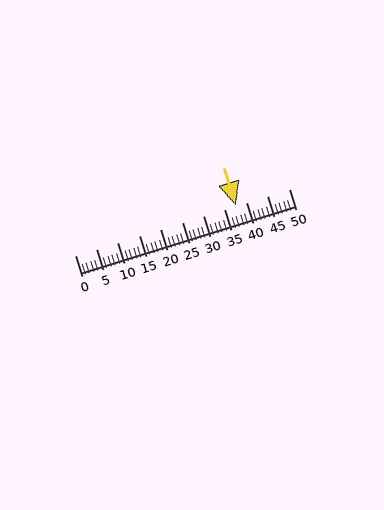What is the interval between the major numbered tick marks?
The major tick marks are spaced 5 units apart.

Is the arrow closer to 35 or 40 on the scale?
The arrow is closer to 40.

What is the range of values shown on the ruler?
The ruler shows values from 0 to 50.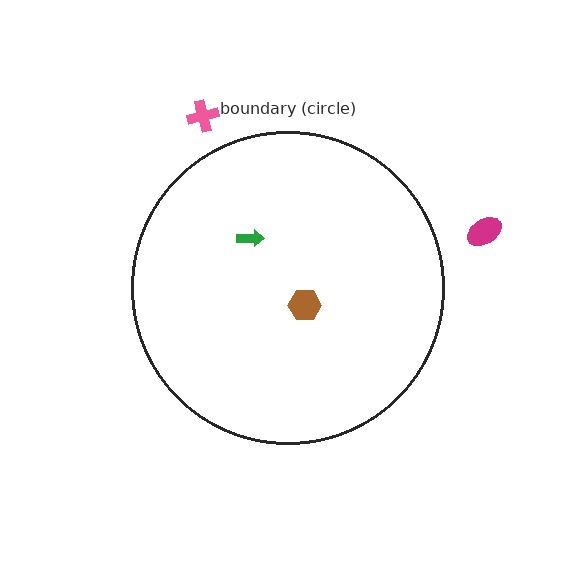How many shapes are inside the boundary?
2 inside, 2 outside.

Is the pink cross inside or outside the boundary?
Outside.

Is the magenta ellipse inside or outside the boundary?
Outside.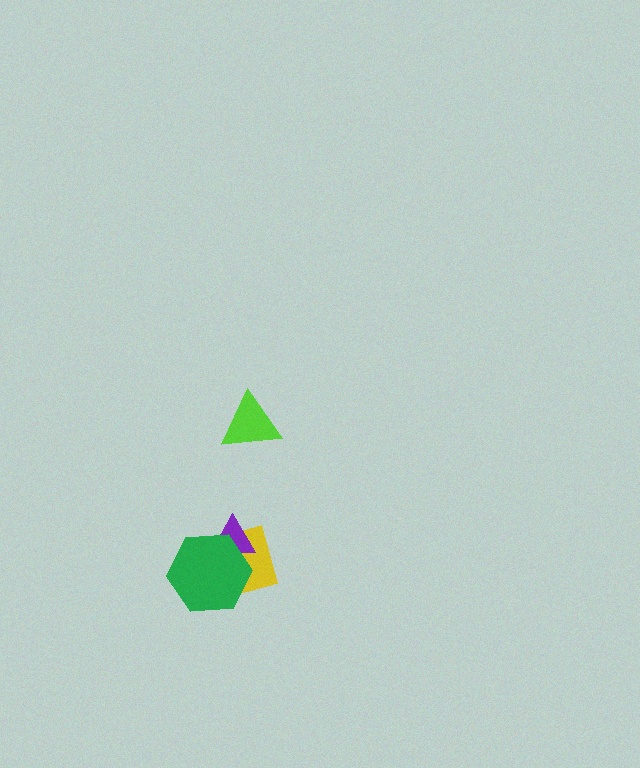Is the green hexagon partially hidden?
No, no other shape covers it.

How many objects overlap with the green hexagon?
2 objects overlap with the green hexagon.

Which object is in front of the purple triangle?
The green hexagon is in front of the purple triangle.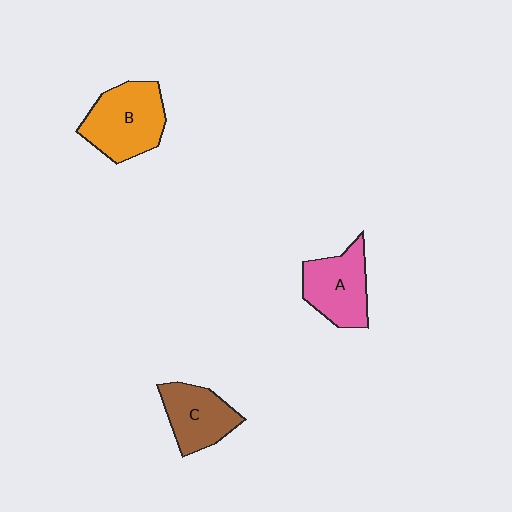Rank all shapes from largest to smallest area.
From largest to smallest: B (orange), A (pink), C (brown).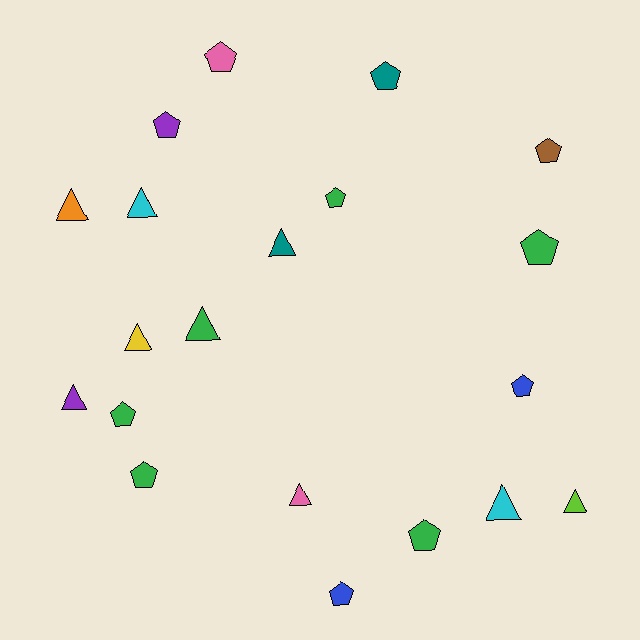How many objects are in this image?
There are 20 objects.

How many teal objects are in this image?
There are 2 teal objects.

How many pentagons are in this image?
There are 11 pentagons.